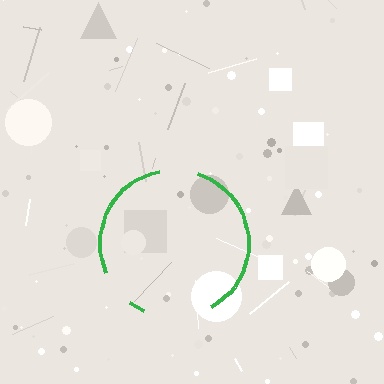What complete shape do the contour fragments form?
The contour fragments form a circle.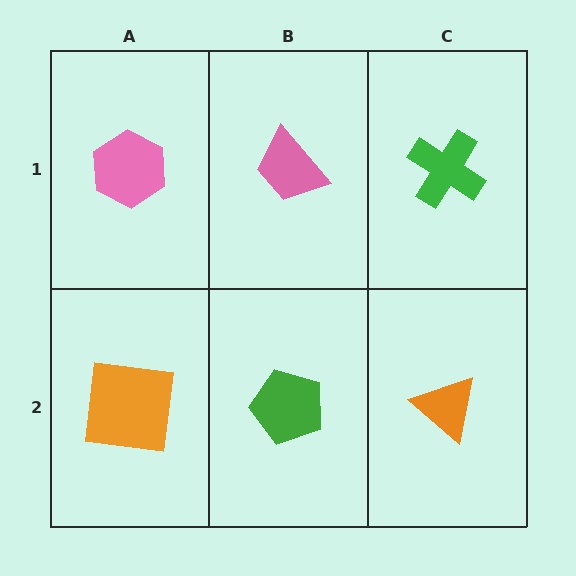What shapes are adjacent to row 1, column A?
An orange square (row 2, column A), a pink trapezoid (row 1, column B).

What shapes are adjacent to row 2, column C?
A green cross (row 1, column C), a green pentagon (row 2, column B).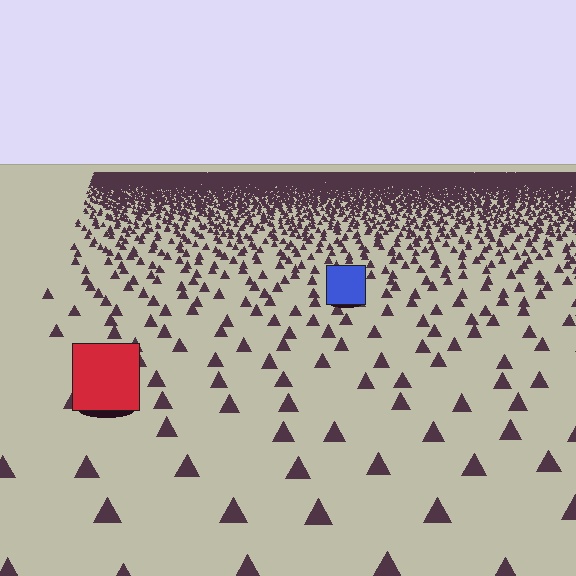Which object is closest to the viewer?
The red square is closest. The texture marks near it are larger and more spread out.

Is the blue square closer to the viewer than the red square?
No. The red square is closer — you can tell from the texture gradient: the ground texture is coarser near it.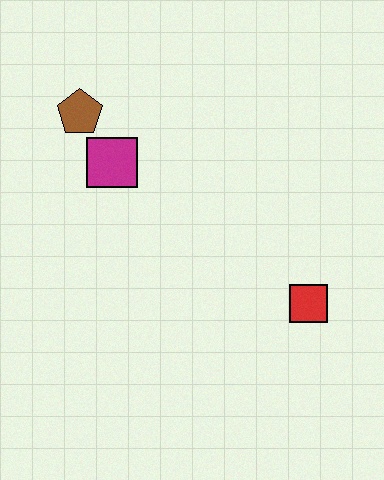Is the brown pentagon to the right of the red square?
No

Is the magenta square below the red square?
No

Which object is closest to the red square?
The magenta square is closest to the red square.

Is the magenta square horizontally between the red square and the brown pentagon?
Yes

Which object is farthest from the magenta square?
The red square is farthest from the magenta square.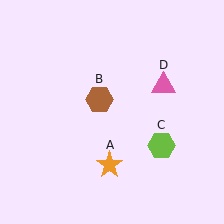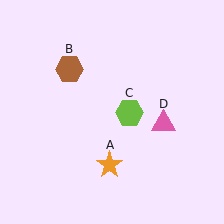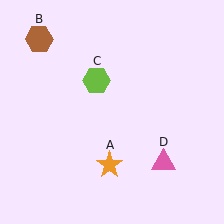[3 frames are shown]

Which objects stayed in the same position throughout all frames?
Orange star (object A) remained stationary.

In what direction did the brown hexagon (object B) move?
The brown hexagon (object B) moved up and to the left.